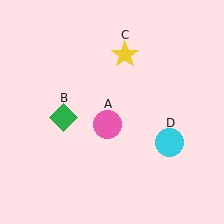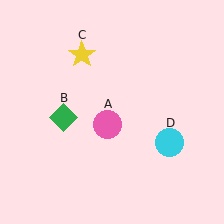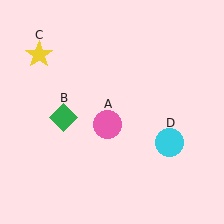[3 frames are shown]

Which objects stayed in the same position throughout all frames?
Pink circle (object A) and green diamond (object B) and cyan circle (object D) remained stationary.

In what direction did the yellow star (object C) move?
The yellow star (object C) moved left.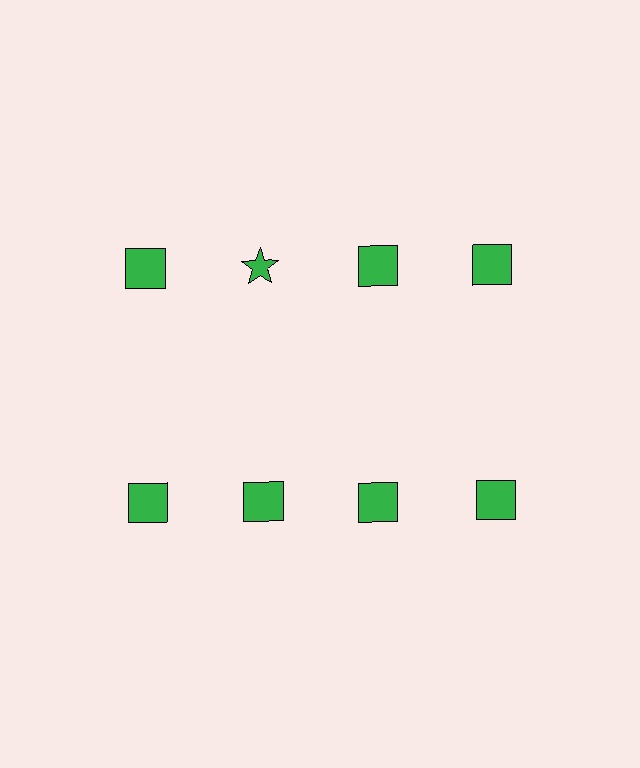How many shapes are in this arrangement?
There are 8 shapes arranged in a grid pattern.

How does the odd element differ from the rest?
It has a different shape: star instead of square.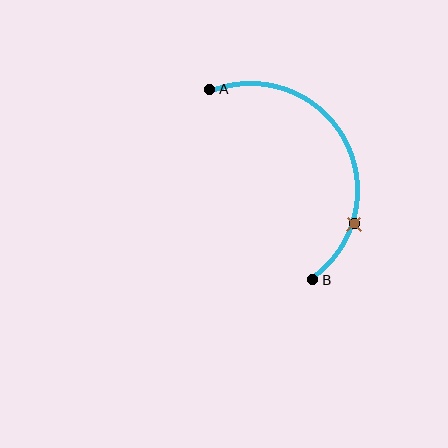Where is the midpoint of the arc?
The arc midpoint is the point on the curve farthest from the straight line joining A and B. It sits to the right of that line.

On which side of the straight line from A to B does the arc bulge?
The arc bulges to the right of the straight line connecting A and B.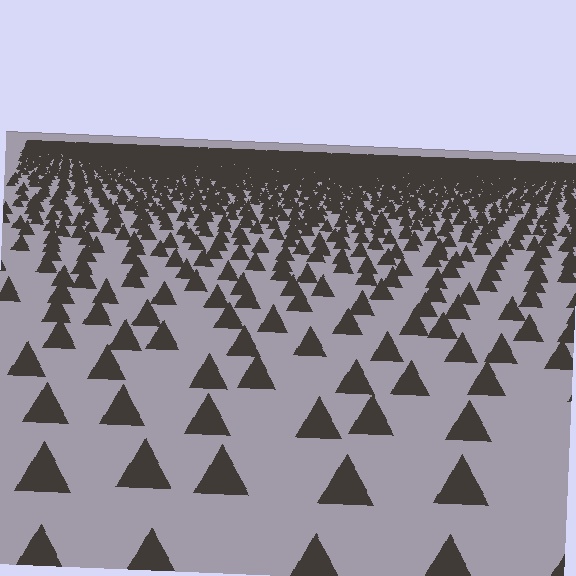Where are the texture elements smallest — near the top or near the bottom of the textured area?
Near the top.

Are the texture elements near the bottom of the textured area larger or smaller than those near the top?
Larger. Near the bottom, elements are closer to the viewer and appear at a bigger on-screen size.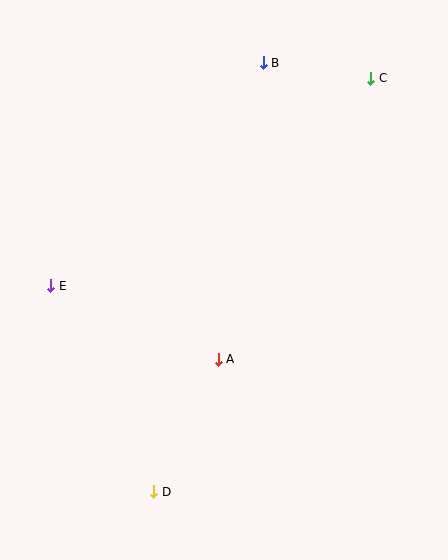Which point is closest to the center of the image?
Point A at (218, 359) is closest to the center.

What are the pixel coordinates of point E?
Point E is at (51, 286).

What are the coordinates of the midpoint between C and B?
The midpoint between C and B is at (317, 71).